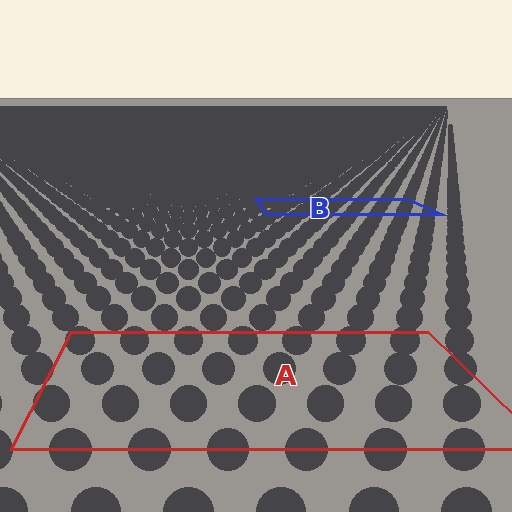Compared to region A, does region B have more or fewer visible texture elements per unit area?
Region B has more texture elements per unit area — they are packed more densely because it is farther away.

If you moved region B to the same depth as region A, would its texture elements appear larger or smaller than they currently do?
They would appear larger. At a closer depth, the same texture elements are projected at a bigger on-screen size.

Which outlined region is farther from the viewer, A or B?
Region B is farther from the viewer — the texture elements inside it appear smaller and more densely packed.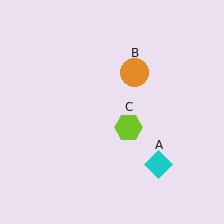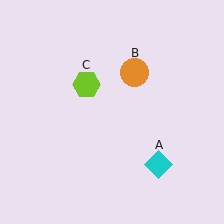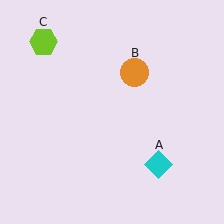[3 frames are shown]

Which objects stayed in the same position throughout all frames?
Cyan diamond (object A) and orange circle (object B) remained stationary.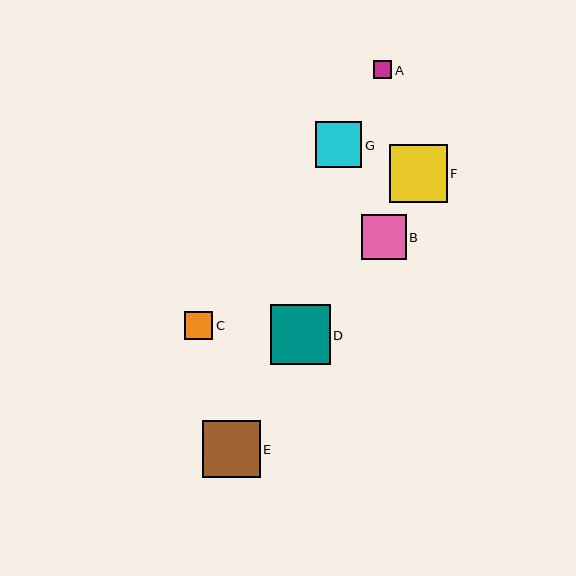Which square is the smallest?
Square A is the smallest with a size of approximately 19 pixels.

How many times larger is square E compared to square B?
Square E is approximately 1.3 times the size of square B.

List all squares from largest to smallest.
From largest to smallest: D, F, E, G, B, C, A.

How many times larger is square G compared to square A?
Square G is approximately 2.5 times the size of square A.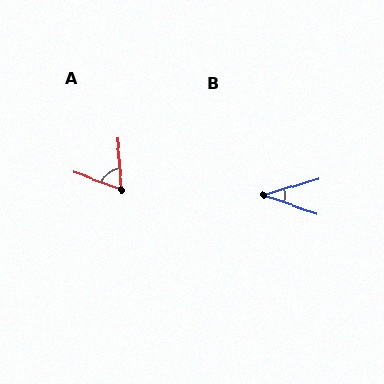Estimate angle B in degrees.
Approximately 36 degrees.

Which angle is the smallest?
B, at approximately 36 degrees.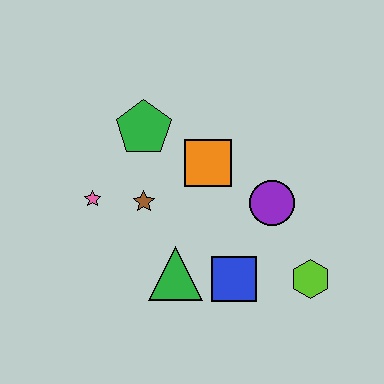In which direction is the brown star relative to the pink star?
The brown star is to the right of the pink star.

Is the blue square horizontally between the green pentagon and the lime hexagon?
Yes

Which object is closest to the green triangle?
The blue square is closest to the green triangle.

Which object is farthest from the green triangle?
The green pentagon is farthest from the green triangle.